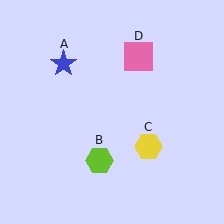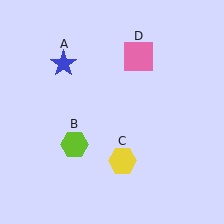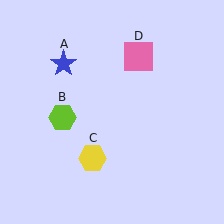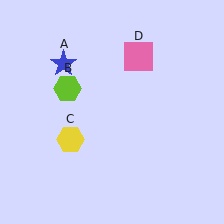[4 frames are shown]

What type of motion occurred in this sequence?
The lime hexagon (object B), yellow hexagon (object C) rotated clockwise around the center of the scene.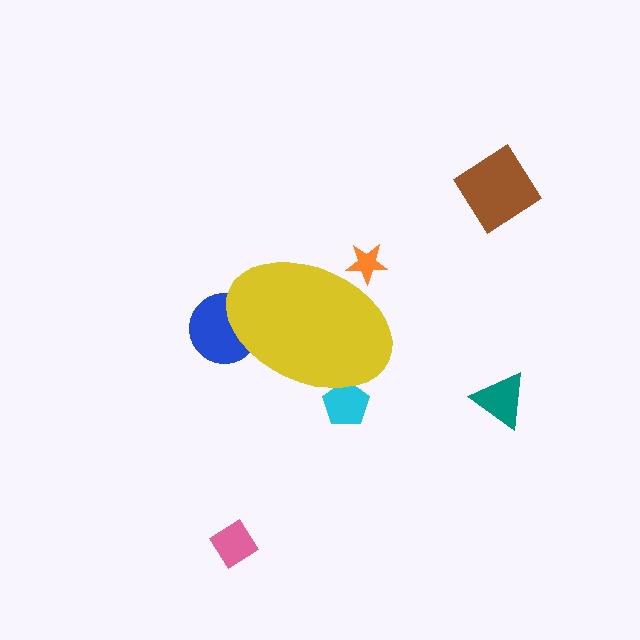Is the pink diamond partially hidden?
No, the pink diamond is fully visible.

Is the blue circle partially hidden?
Yes, the blue circle is partially hidden behind the yellow ellipse.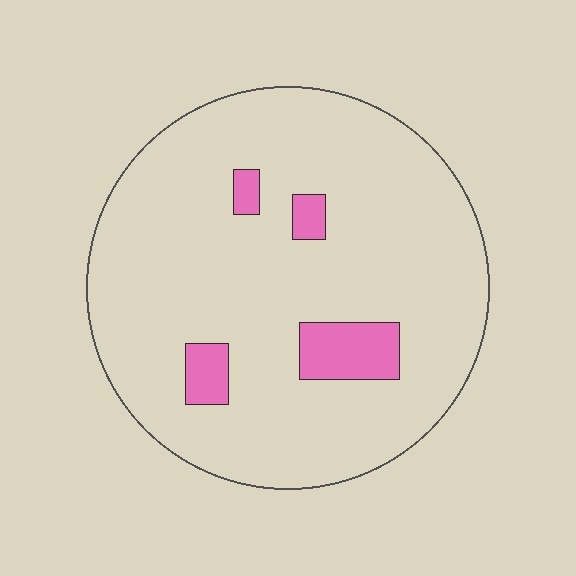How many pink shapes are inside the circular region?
4.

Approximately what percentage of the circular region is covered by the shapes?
Approximately 10%.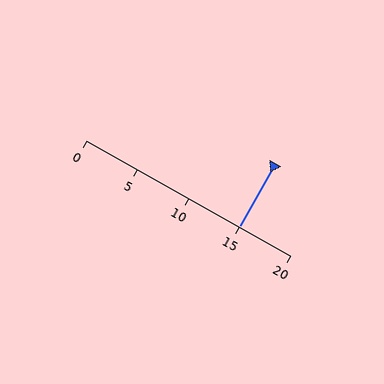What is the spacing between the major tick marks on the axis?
The major ticks are spaced 5 apart.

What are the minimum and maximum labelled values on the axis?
The axis runs from 0 to 20.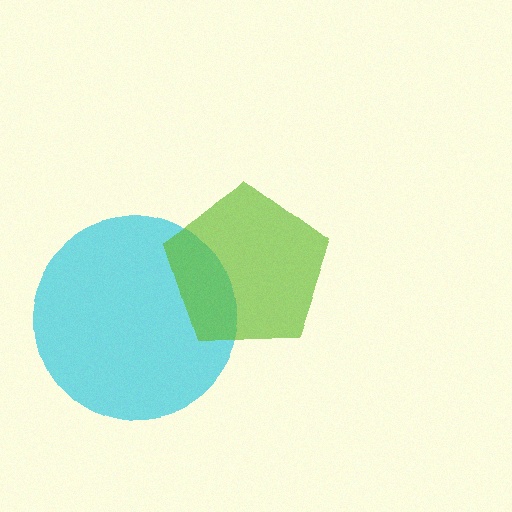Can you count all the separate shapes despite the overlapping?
Yes, there are 2 separate shapes.